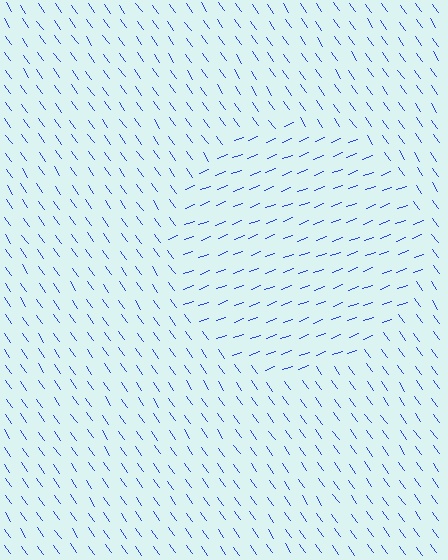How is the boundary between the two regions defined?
The boundary is defined purely by a change in line orientation (approximately 75 degrees difference). All lines are the same color and thickness.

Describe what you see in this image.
The image is filled with small blue line segments. A circle region in the image has lines oriented differently from the surrounding lines, creating a visible texture boundary.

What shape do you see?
I see a circle.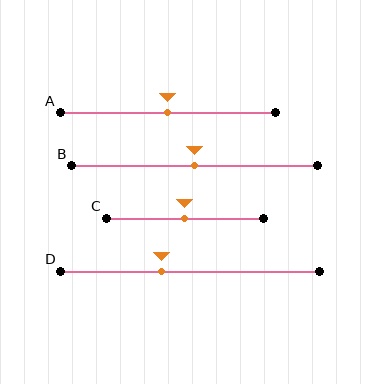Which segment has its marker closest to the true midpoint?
Segment A has its marker closest to the true midpoint.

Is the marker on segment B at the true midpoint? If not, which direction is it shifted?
Yes, the marker on segment B is at the true midpoint.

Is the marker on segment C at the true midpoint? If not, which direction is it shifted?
Yes, the marker on segment C is at the true midpoint.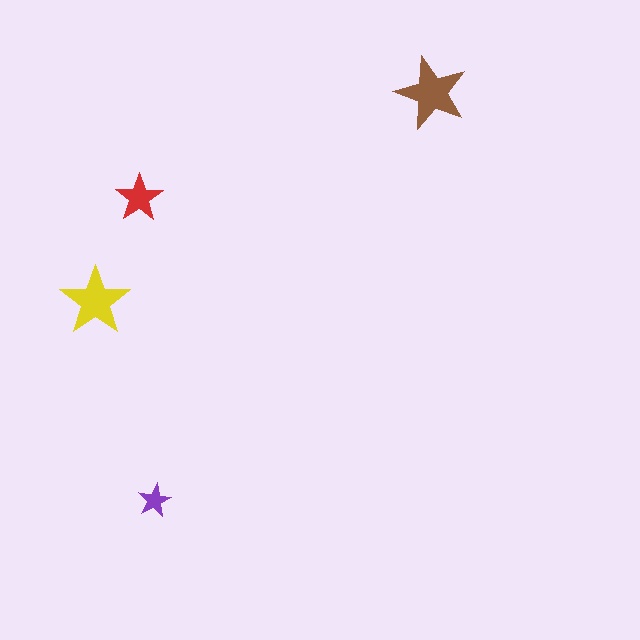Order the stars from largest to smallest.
the brown one, the yellow one, the red one, the purple one.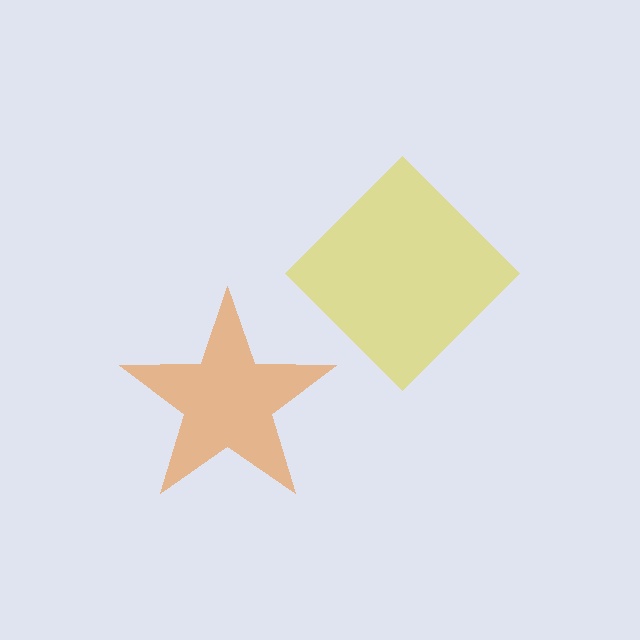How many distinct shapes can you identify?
There are 2 distinct shapes: a yellow diamond, an orange star.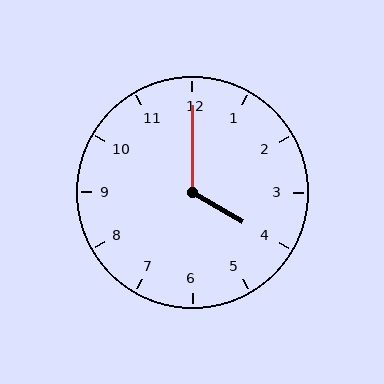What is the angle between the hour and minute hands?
Approximately 120 degrees.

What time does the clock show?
4:00.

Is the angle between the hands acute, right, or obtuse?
It is obtuse.